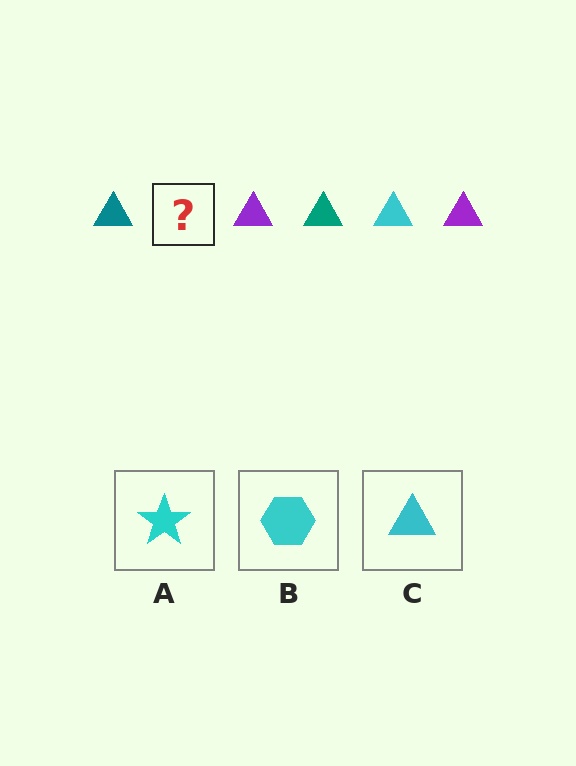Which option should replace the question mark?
Option C.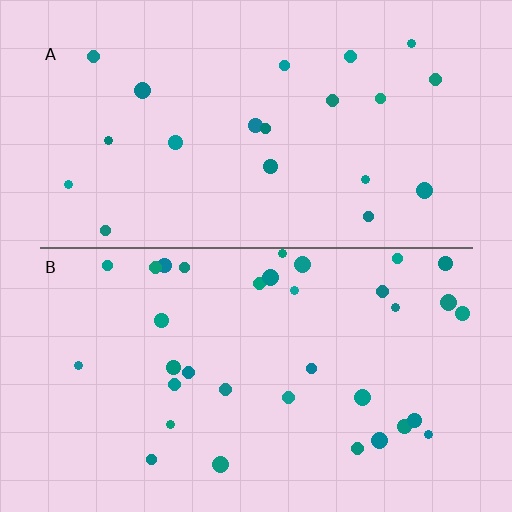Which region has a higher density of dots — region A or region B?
B (the bottom).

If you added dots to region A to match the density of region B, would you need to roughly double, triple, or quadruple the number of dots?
Approximately double.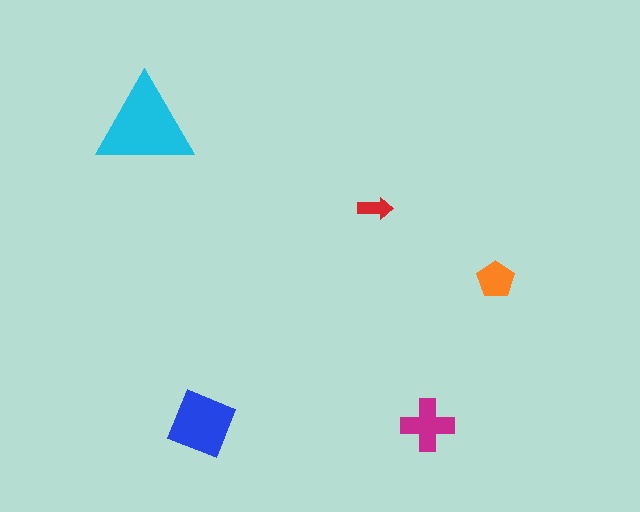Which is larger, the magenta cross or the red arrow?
The magenta cross.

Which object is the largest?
The cyan triangle.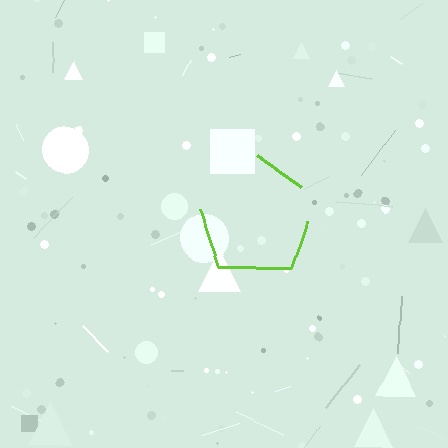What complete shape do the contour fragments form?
The contour fragments form a pentagon.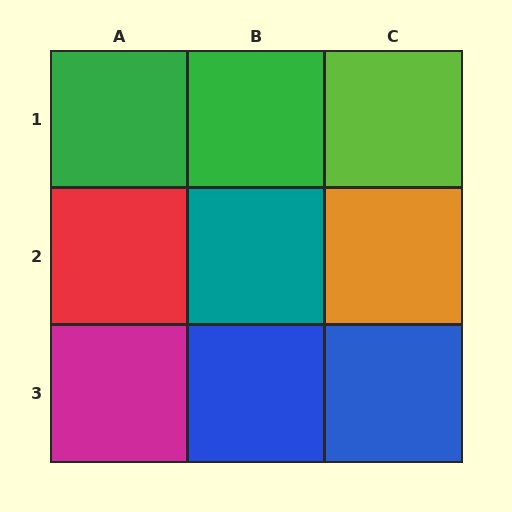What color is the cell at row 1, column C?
Lime.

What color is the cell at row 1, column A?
Green.